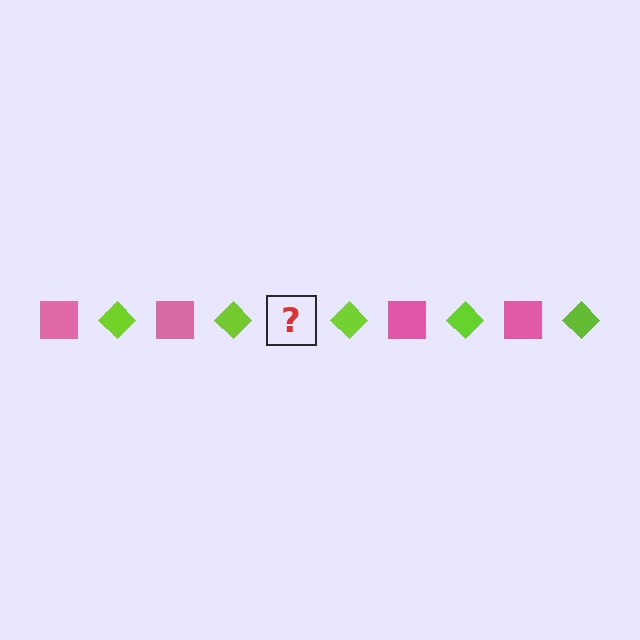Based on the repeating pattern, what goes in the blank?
The blank should be a pink square.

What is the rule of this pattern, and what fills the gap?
The rule is that the pattern alternates between pink square and lime diamond. The gap should be filled with a pink square.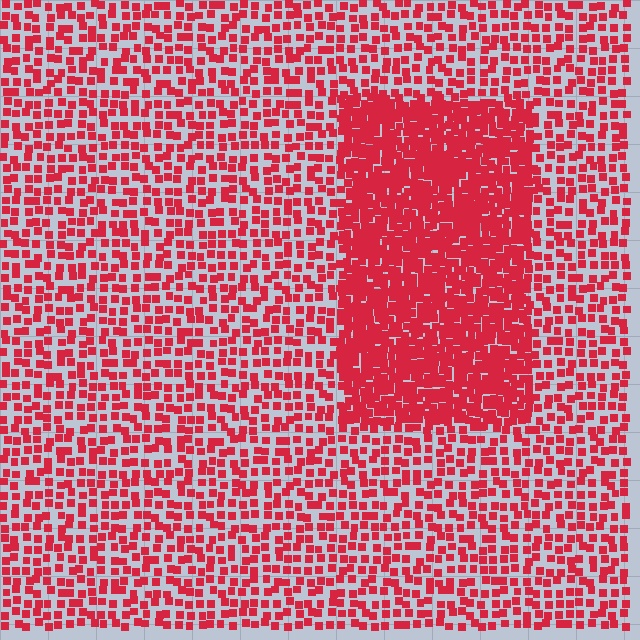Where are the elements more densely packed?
The elements are more densely packed inside the rectangle boundary.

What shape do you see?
I see a rectangle.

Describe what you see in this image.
The image contains small red elements arranged at two different densities. A rectangle-shaped region is visible where the elements are more densely packed than the surrounding area.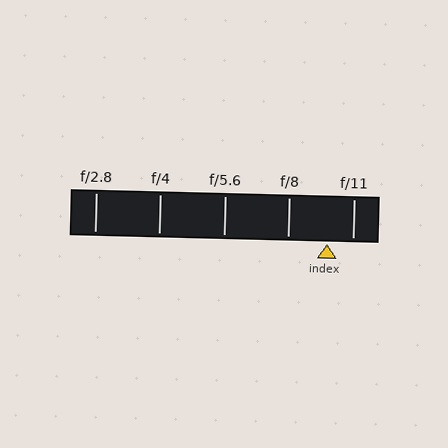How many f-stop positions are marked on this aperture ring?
There are 5 f-stop positions marked.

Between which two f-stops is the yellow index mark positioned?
The index mark is between f/8 and f/11.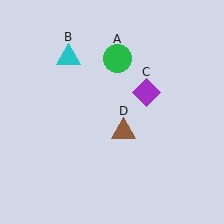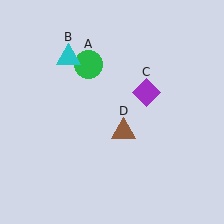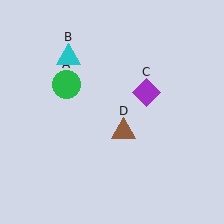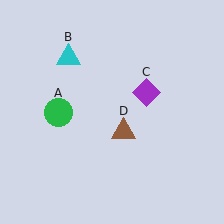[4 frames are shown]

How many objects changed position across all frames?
1 object changed position: green circle (object A).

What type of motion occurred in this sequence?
The green circle (object A) rotated counterclockwise around the center of the scene.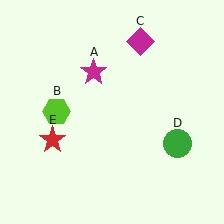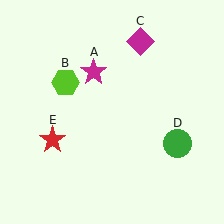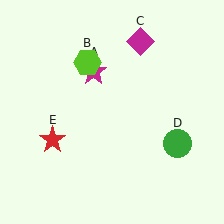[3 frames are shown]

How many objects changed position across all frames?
1 object changed position: lime hexagon (object B).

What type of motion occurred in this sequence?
The lime hexagon (object B) rotated clockwise around the center of the scene.